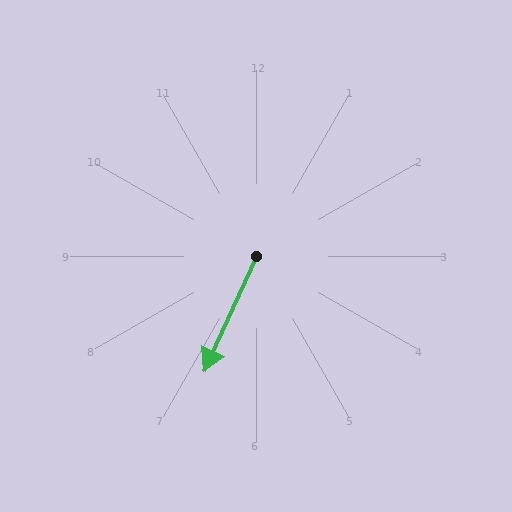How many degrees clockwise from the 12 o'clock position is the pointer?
Approximately 204 degrees.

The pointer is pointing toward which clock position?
Roughly 7 o'clock.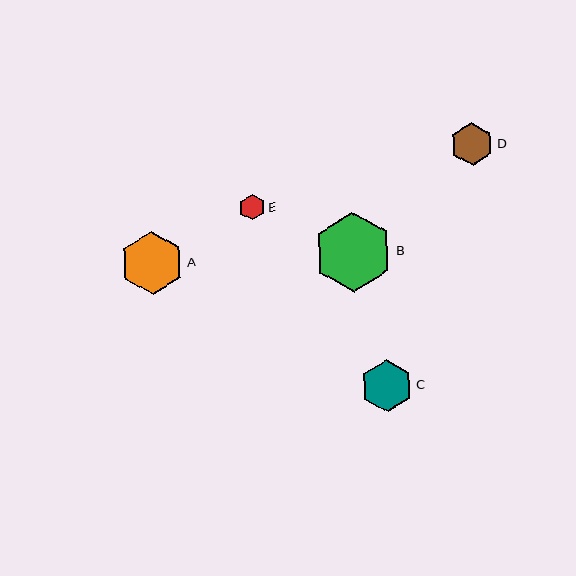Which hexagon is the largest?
Hexagon B is the largest with a size of approximately 79 pixels.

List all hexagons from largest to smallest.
From largest to smallest: B, A, C, D, E.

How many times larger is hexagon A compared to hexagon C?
Hexagon A is approximately 1.2 times the size of hexagon C.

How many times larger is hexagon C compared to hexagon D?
Hexagon C is approximately 1.2 times the size of hexagon D.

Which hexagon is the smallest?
Hexagon E is the smallest with a size of approximately 26 pixels.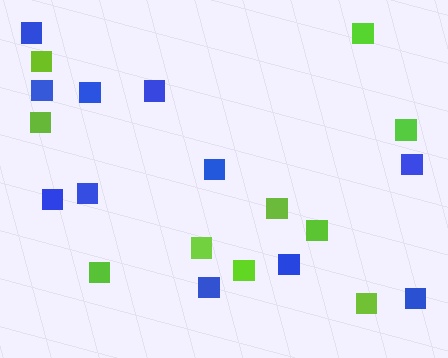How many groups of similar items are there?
There are 2 groups: one group of lime squares (10) and one group of blue squares (11).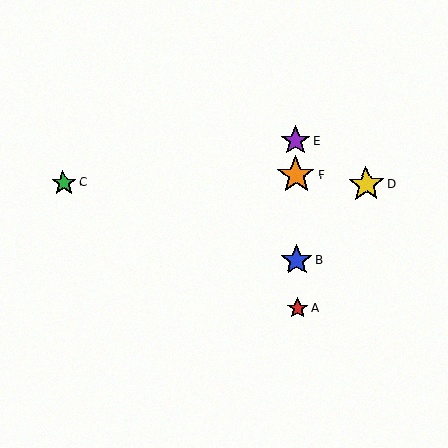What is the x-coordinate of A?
Object A is at x≈297.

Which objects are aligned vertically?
Objects A, B, E, F are aligned vertically.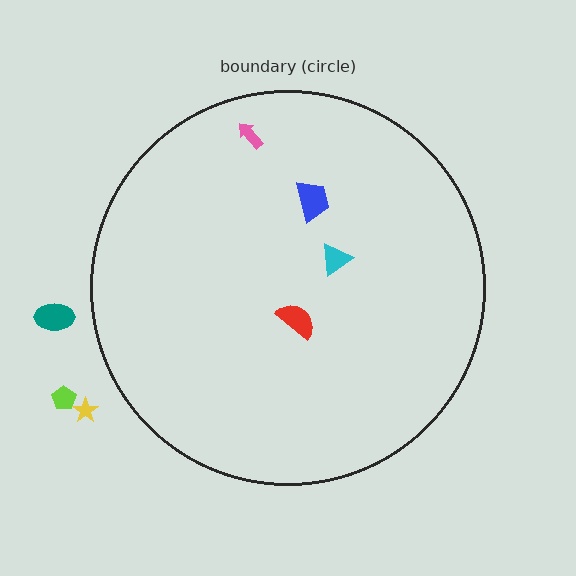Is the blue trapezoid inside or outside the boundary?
Inside.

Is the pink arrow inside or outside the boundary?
Inside.